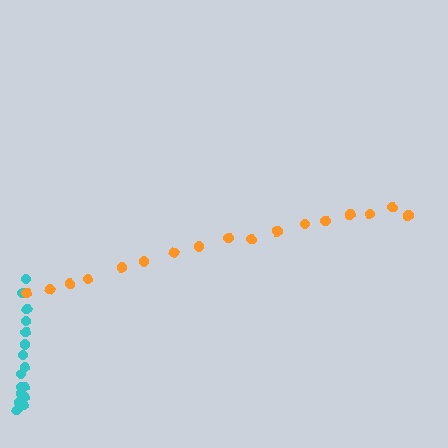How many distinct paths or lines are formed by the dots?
There are 2 distinct paths.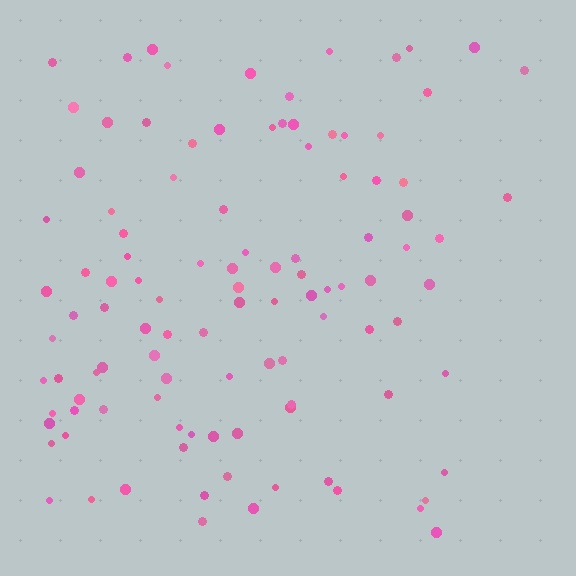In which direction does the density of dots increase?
From right to left, with the left side densest.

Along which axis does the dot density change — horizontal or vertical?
Horizontal.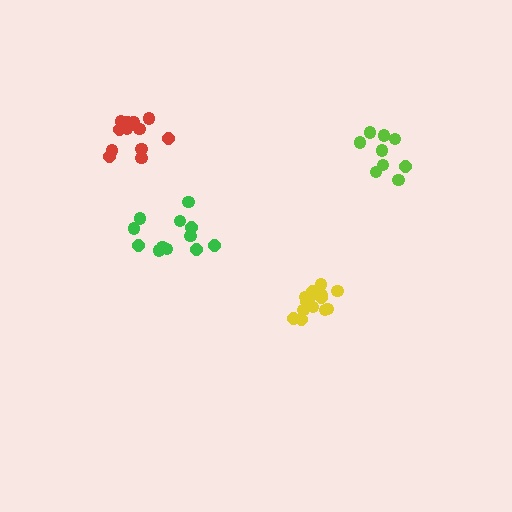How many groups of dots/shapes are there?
There are 4 groups.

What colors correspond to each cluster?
The clusters are colored: red, yellow, green, lime.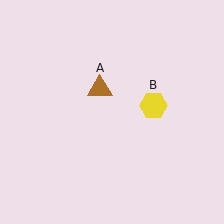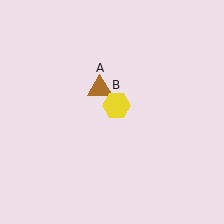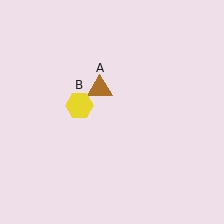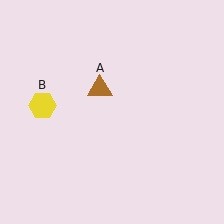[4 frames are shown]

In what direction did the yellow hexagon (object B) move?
The yellow hexagon (object B) moved left.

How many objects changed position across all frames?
1 object changed position: yellow hexagon (object B).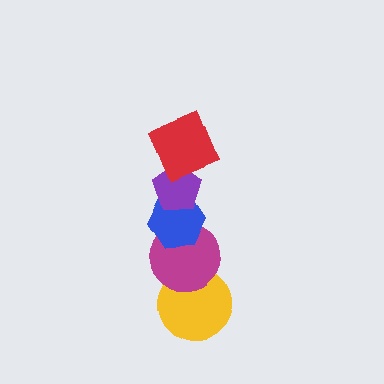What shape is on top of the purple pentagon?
The red square is on top of the purple pentagon.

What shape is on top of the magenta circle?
The blue hexagon is on top of the magenta circle.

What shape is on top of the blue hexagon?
The purple pentagon is on top of the blue hexagon.